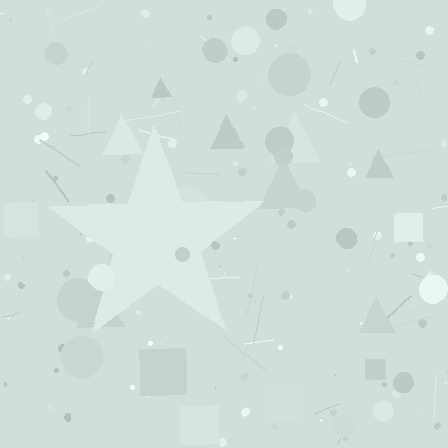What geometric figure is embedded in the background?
A star is embedded in the background.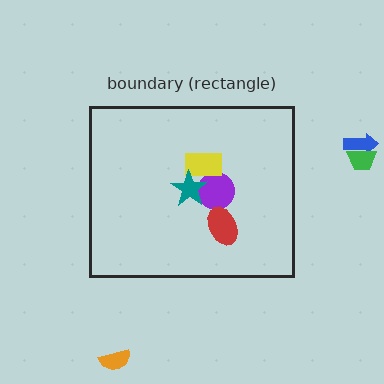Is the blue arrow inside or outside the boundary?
Outside.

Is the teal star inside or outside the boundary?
Inside.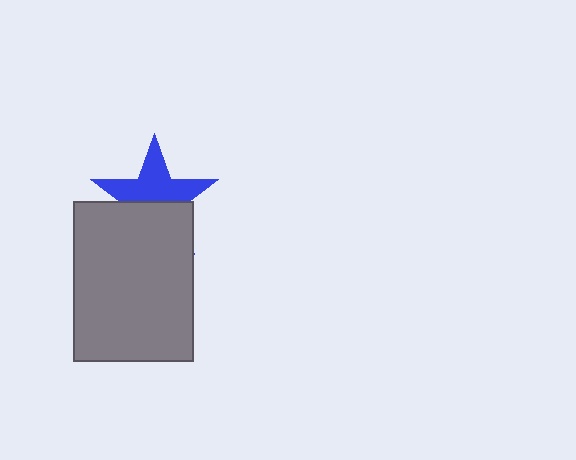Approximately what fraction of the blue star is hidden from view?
Roughly 45% of the blue star is hidden behind the gray rectangle.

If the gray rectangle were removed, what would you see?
You would see the complete blue star.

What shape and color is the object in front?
The object in front is a gray rectangle.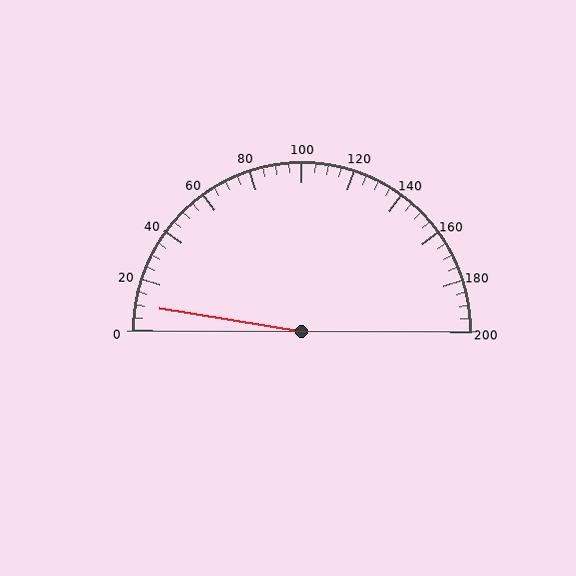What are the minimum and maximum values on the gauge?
The gauge ranges from 0 to 200.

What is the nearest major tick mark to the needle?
The nearest major tick mark is 0.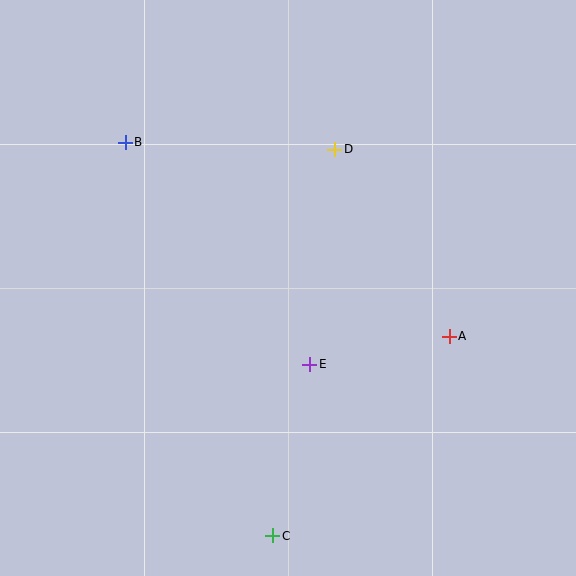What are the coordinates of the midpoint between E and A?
The midpoint between E and A is at (380, 350).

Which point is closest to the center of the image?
Point E at (310, 364) is closest to the center.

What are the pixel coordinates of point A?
Point A is at (449, 336).